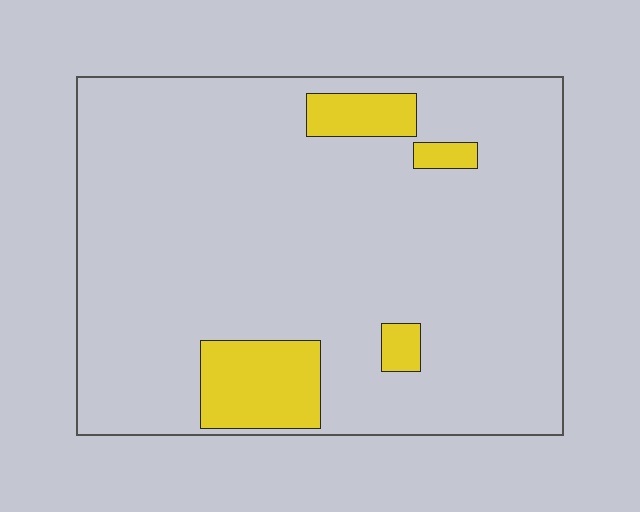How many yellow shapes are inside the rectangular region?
4.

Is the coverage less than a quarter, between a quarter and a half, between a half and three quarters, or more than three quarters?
Less than a quarter.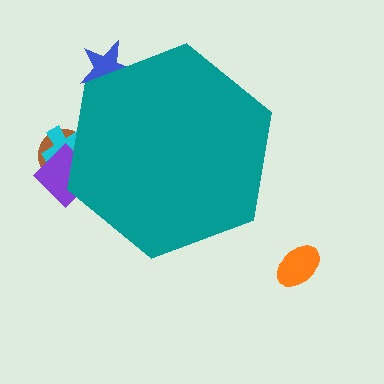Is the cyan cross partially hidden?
Yes, the cyan cross is partially hidden behind the teal hexagon.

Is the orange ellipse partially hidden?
No, the orange ellipse is fully visible.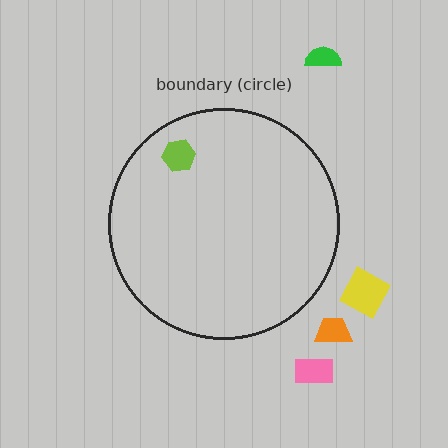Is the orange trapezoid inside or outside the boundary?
Outside.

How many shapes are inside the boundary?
1 inside, 4 outside.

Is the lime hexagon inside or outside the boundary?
Inside.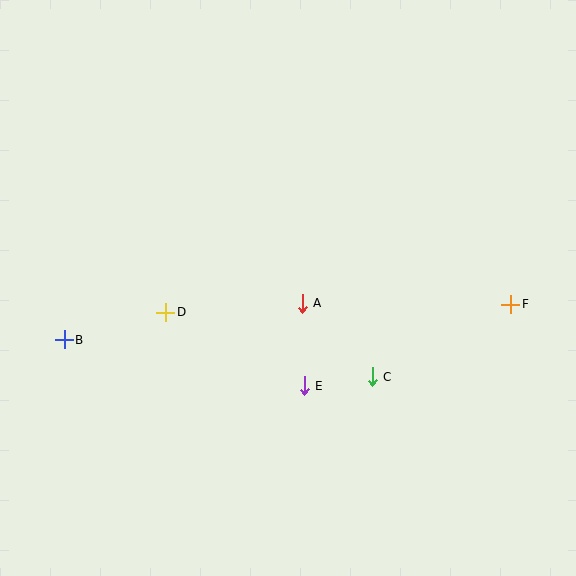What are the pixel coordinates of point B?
Point B is at (64, 340).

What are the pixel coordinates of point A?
Point A is at (302, 303).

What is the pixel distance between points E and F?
The distance between E and F is 222 pixels.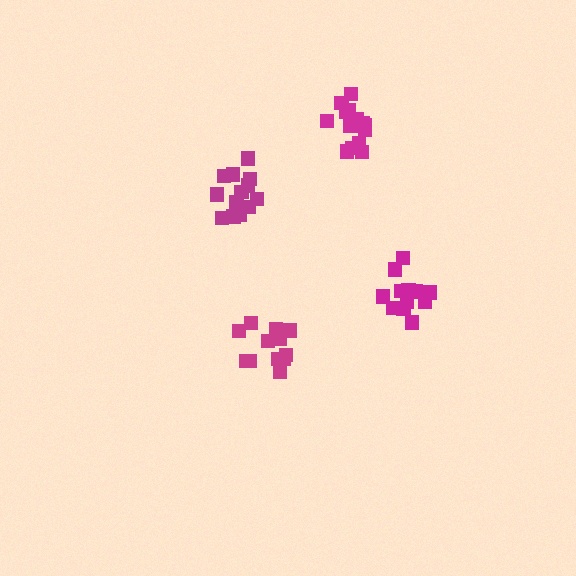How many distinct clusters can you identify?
There are 4 distinct clusters.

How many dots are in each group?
Group 1: 13 dots, Group 2: 14 dots, Group 3: 14 dots, Group 4: 12 dots (53 total).